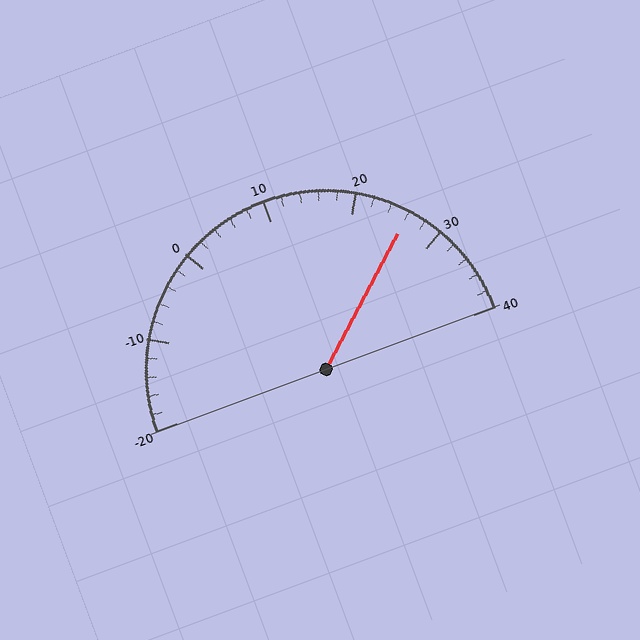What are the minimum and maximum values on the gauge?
The gauge ranges from -20 to 40.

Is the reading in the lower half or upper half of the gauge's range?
The reading is in the upper half of the range (-20 to 40).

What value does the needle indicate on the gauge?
The needle indicates approximately 26.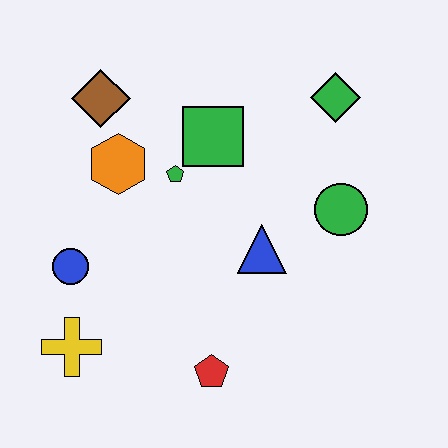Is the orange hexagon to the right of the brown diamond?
Yes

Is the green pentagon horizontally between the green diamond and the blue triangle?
No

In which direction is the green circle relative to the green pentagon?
The green circle is to the right of the green pentagon.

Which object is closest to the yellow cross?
The blue circle is closest to the yellow cross.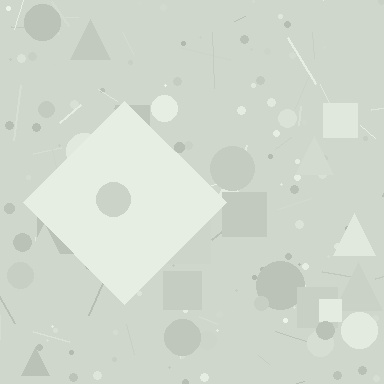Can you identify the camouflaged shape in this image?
The camouflaged shape is a diamond.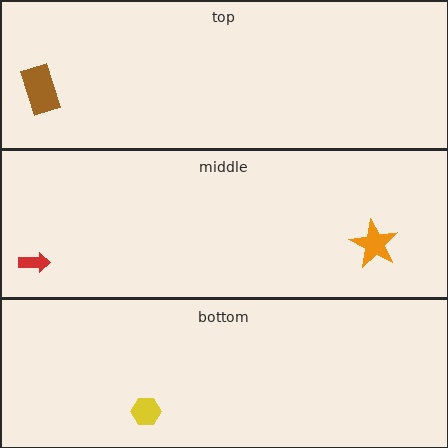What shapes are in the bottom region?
The yellow hexagon.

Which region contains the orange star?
The middle region.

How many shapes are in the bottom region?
1.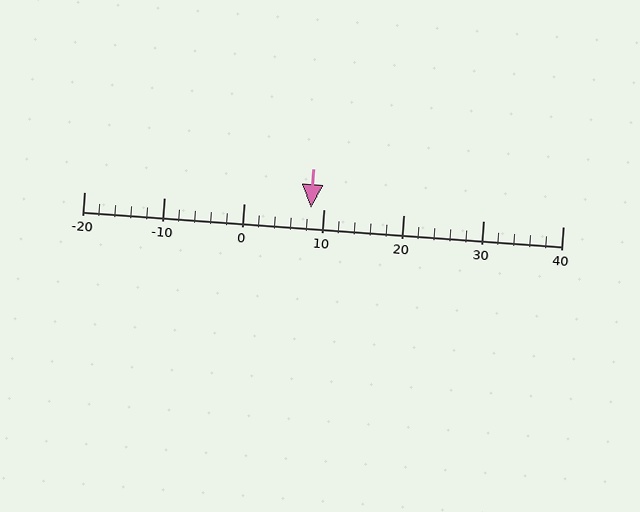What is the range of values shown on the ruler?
The ruler shows values from -20 to 40.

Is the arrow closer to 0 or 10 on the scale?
The arrow is closer to 10.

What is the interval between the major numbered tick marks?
The major tick marks are spaced 10 units apart.